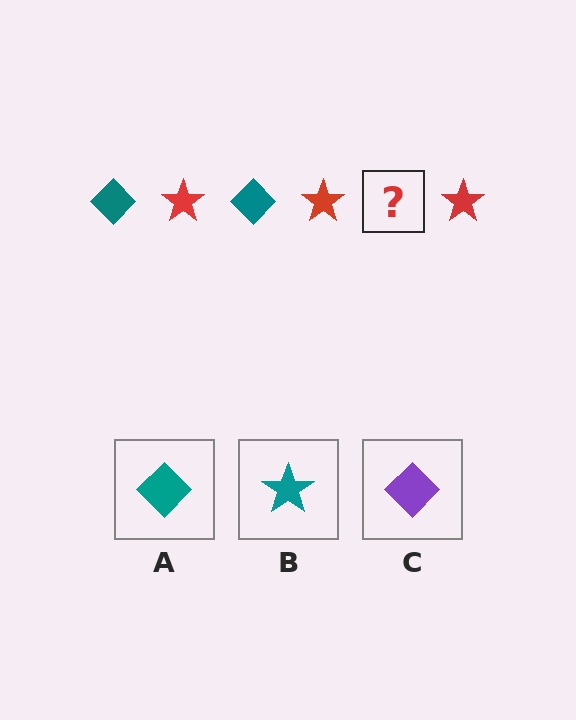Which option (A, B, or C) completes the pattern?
A.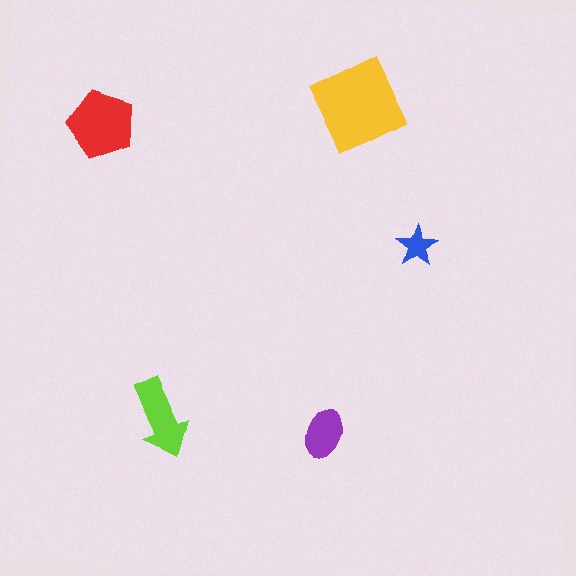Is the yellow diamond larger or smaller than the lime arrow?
Larger.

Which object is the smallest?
The blue star.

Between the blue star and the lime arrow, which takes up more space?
The lime arrow.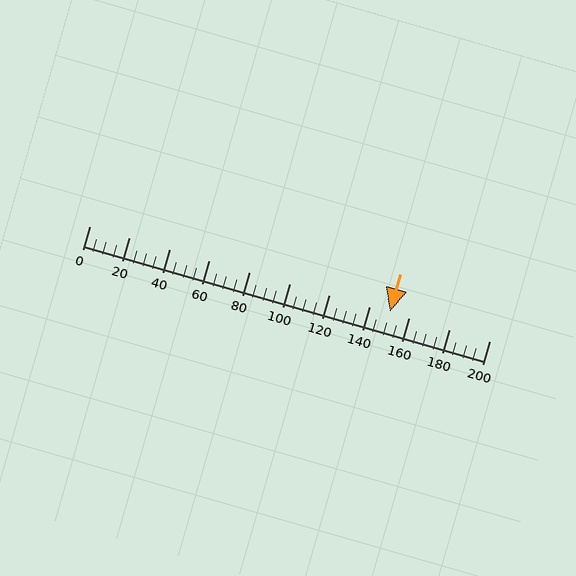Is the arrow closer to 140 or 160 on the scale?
The arrow is closer to 160.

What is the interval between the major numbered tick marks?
The major tick marks are spaced 20 units apart.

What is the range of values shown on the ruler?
The ruler shows values from 0 to 200.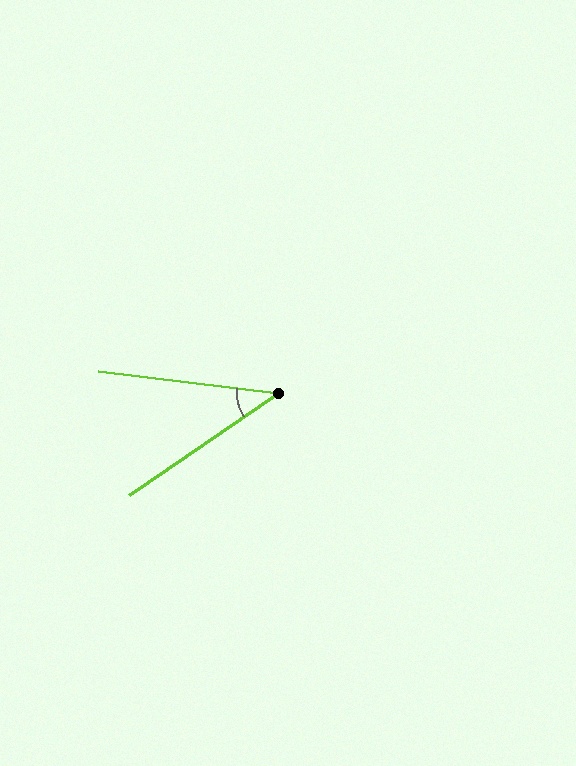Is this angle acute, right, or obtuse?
It is acute.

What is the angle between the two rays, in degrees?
Approximately 41 degrees.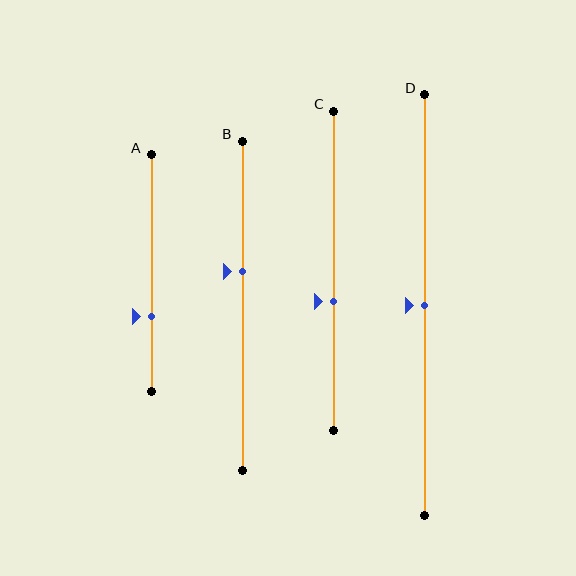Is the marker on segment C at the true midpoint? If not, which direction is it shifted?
No, the marker on segment C is shifted downward by about 10% of the segment length.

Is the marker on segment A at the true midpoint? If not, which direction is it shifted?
No, the marker on segment A is shifted downward by about 18% of the segment length.